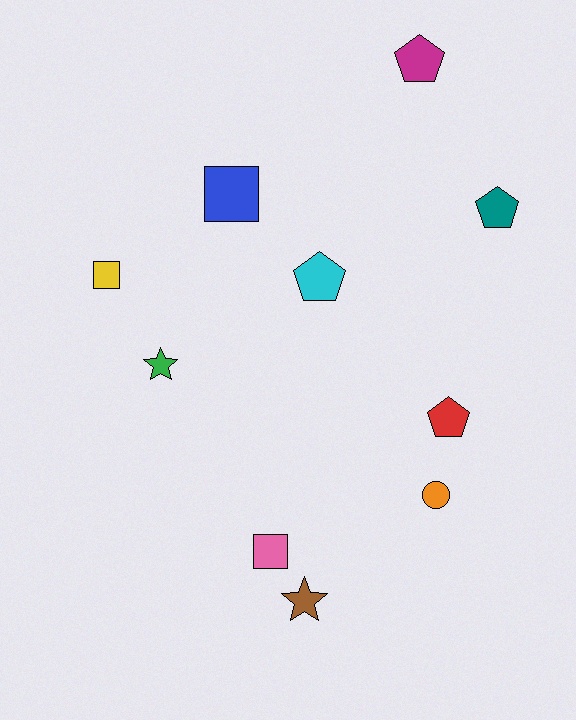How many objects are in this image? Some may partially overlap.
There are 10 objects.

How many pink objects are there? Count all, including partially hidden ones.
There is 1 pink object.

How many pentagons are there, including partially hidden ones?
There are 4 pentagons.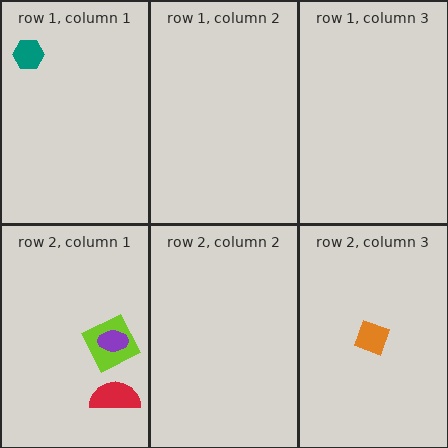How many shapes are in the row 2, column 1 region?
3.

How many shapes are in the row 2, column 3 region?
1.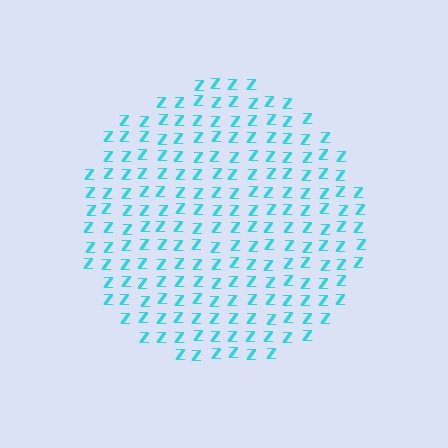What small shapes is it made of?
It is made of small letter Z's.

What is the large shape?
The large shape is a circle.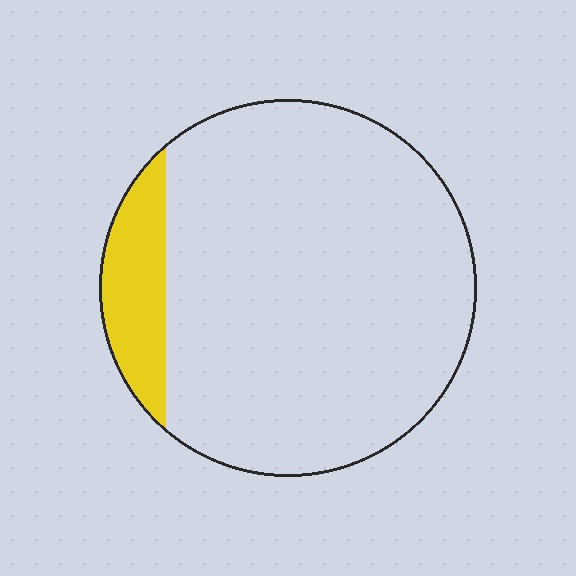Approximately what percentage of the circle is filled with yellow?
Approximately 10%.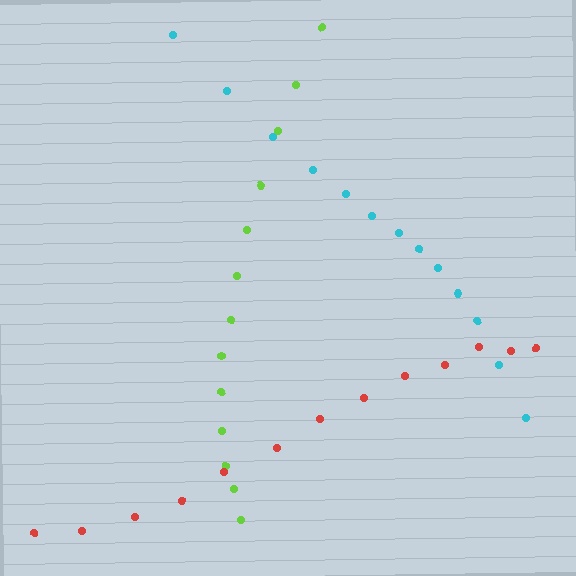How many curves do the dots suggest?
There are 3 distinct paths.